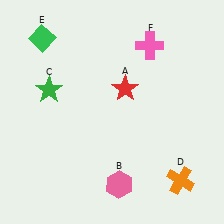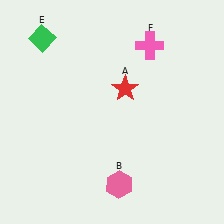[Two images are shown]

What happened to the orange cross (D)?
The orange cross (D) was removed in Image 2. It was in the bottom-right area of Image 1.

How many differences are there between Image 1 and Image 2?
There are 2 differences between the two images.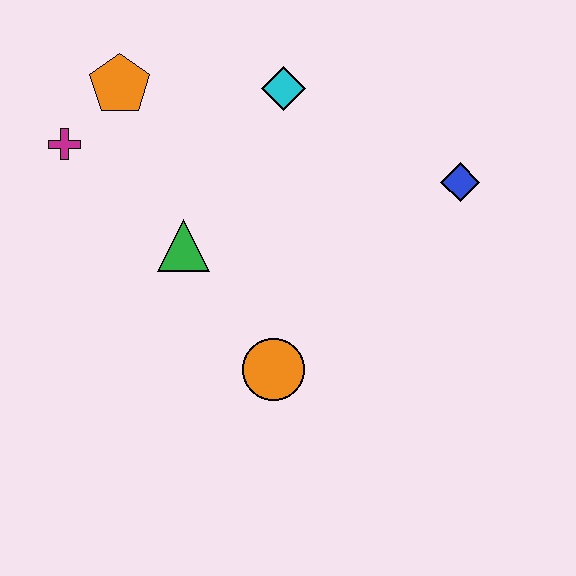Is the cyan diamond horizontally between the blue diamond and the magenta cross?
Yes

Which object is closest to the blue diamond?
The cyan diamond is closest to the blue diamond.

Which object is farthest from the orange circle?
The orange pentagon is farthest from the orange circle.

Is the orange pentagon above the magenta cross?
Yes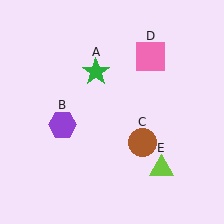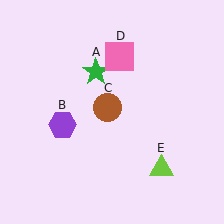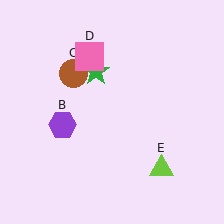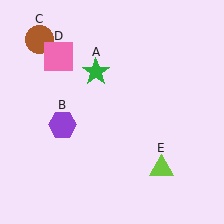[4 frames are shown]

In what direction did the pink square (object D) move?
The pink square (object D) moved left.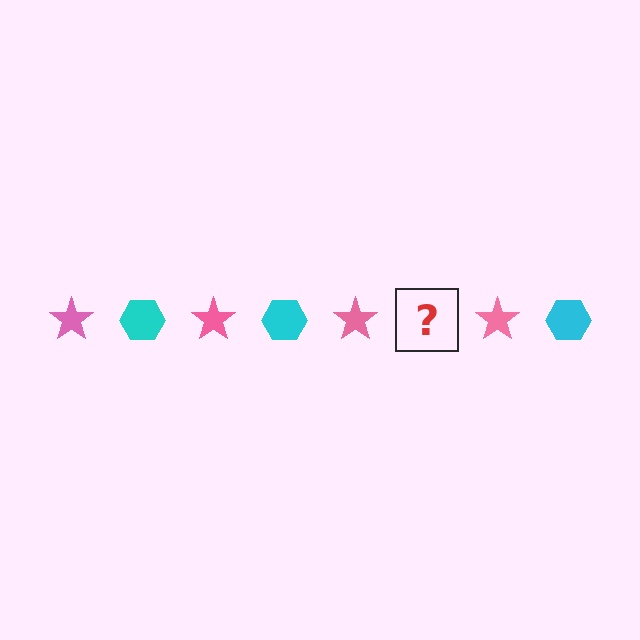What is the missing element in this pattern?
The missing element is a cyan hexagon.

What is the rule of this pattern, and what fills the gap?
The rule is that the pattern alternates between pink star and cyan hexagon. The gap should be filled with a cyan hexagon.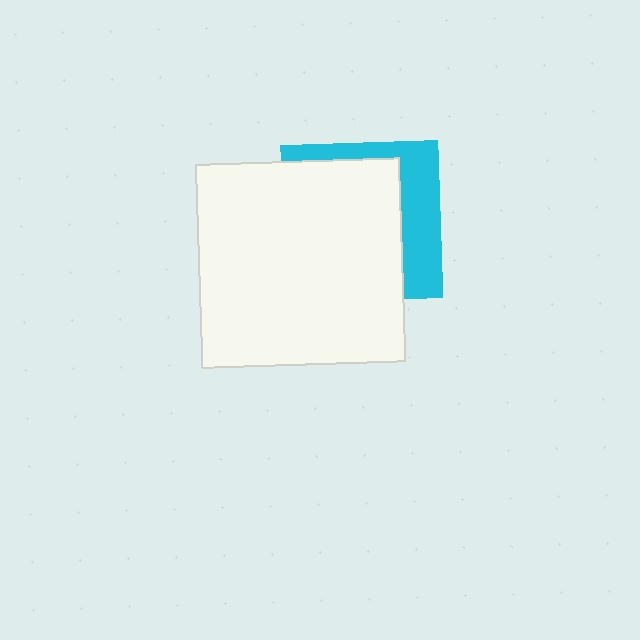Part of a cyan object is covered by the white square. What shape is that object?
It is a square.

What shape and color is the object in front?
The object in front is a white square.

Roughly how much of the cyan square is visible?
A small part of it is visible (roughly 32%).